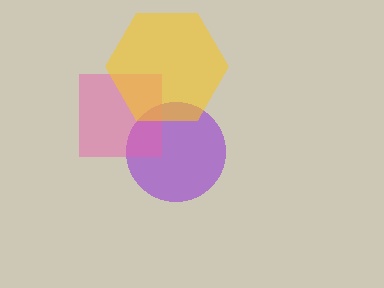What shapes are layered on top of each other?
The layered shapes are: a purple circle, a pink square, a yellow hexagon.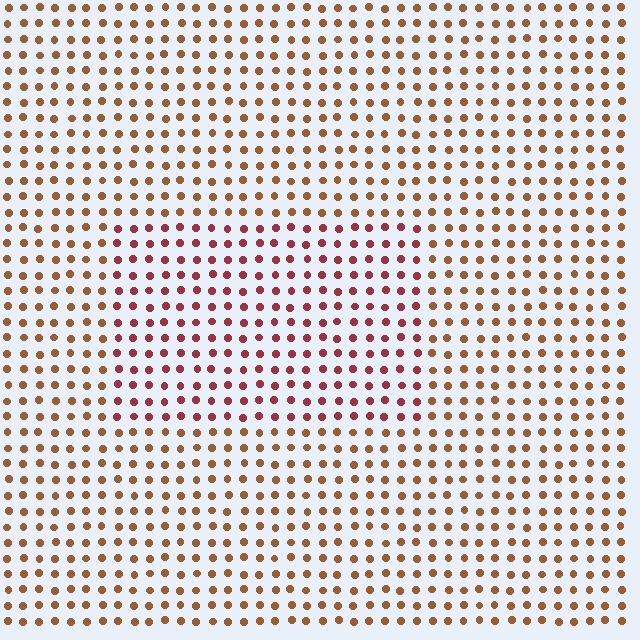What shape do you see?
I see a rectangle.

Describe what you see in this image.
The image is filled with small brown elements in a uniform arrangement. A rectangle-shaped region is visible where the elements are tinted to a slightly different hue, forming a subtle color boundary.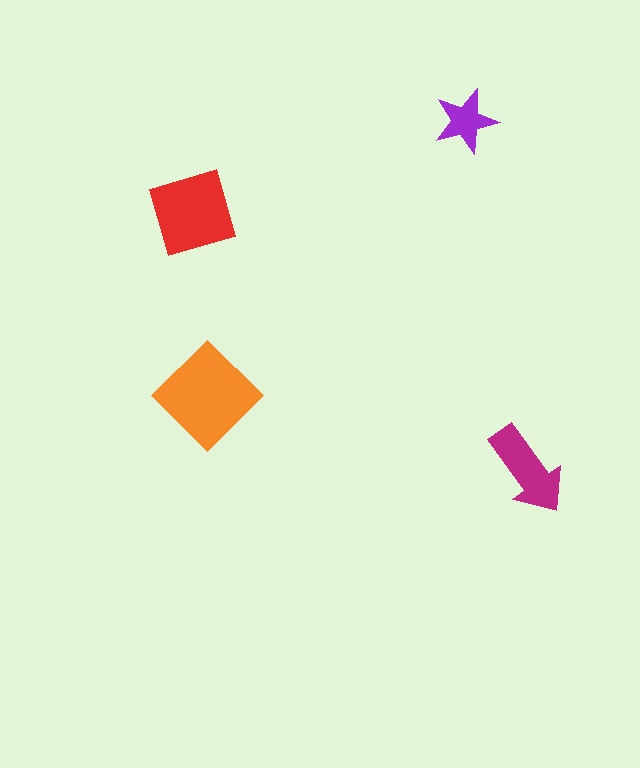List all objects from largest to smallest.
The orange diamond, the red square, the magenta arrow, the purple star.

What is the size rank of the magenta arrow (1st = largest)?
3rd.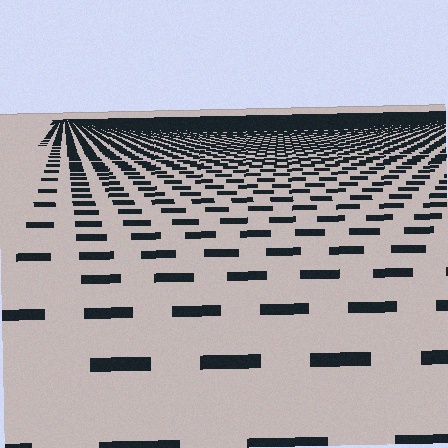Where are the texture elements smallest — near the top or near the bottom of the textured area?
Near the top.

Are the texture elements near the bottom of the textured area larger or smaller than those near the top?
Larger. Near the bottom, elements are closer to the viewer and appear at a bigger on-screen size.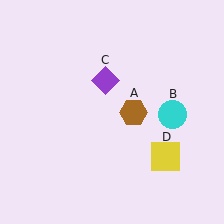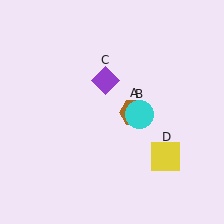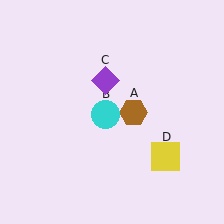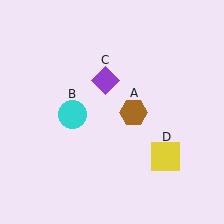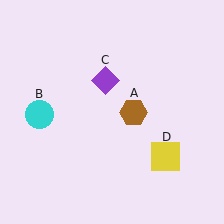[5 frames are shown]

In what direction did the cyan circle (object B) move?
The cyan circle (object B) moved left.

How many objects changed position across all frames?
1 object changed position: cyan circle (object B).